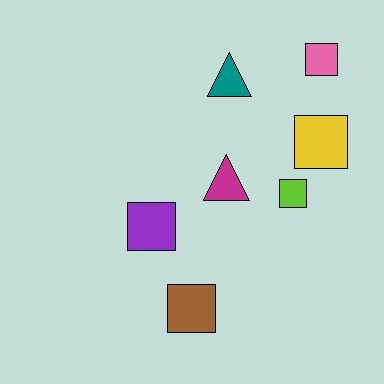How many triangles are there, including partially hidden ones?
There are 2 triangles.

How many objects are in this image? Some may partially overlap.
There are 7 objects.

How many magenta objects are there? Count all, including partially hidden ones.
There is 1 magenta object.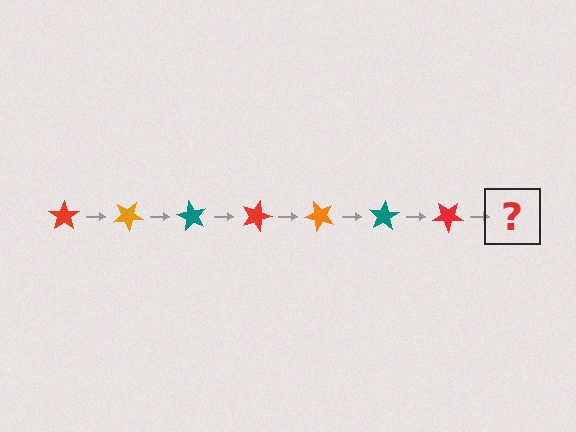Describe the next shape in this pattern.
It should be an orange star, rotated 210 degrees from the start.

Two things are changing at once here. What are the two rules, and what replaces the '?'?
The two rules are that it rotates 30 degrees each step and the color cycles through red, orange, and teal. The '?' should be an orange star, rotated 210 degrees from the start.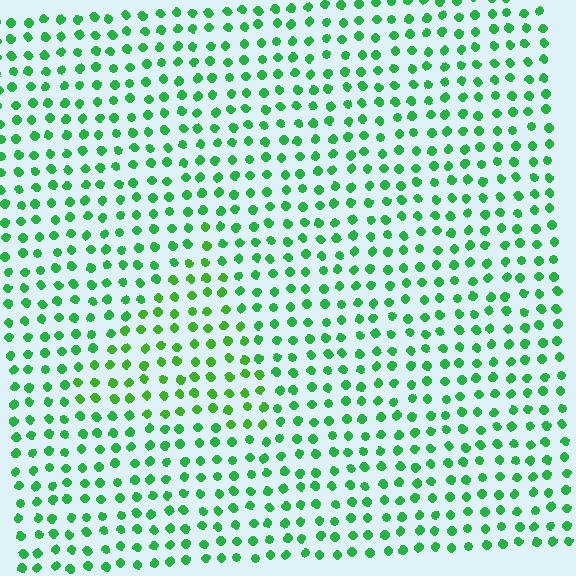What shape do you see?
I see a triangle.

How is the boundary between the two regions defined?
The boundary is defined purely by a slight shift in hue (about 22 degrees). Spacing, size, and orientation are identical on both sides.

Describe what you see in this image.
The image is filled with small green elements in a uniform arrangement. A triangle-shaped region is visible where the elements are tinted to a slightly different hue, forming a subtle color boundary.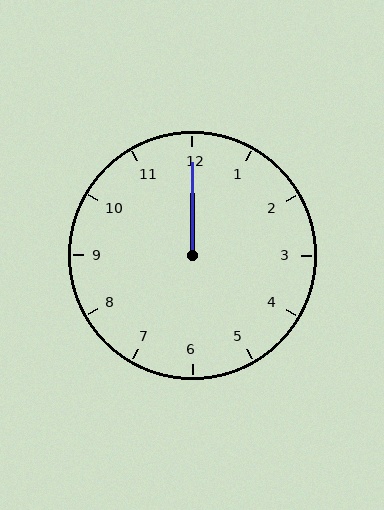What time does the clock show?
12:00.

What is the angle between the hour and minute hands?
Approximately 0 degrees.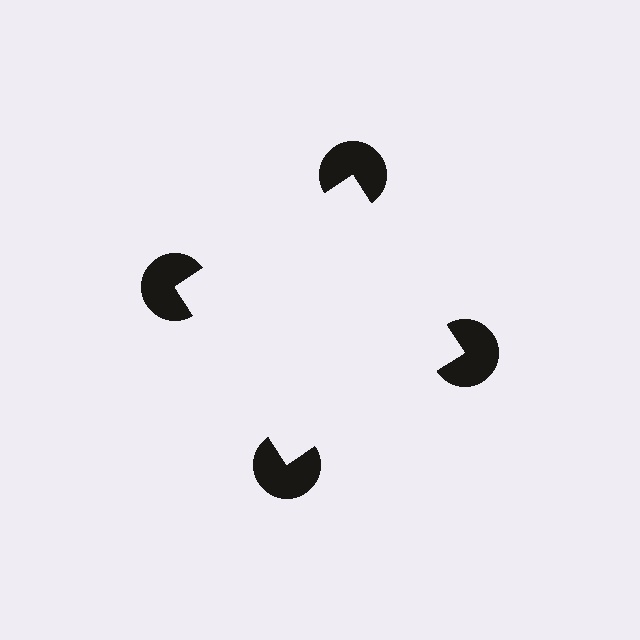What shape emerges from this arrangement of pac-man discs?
An illusory square — its edges are inferred from the aligned wedge cuts in the pac-man discs, not physically drawn.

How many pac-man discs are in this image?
There are 4 — one at each vertex of the illusory square.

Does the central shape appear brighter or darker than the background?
It typically appears slightly brighter than the background, even though no actual brightness change is drawn.